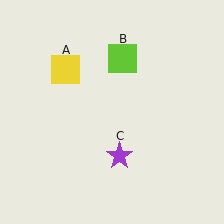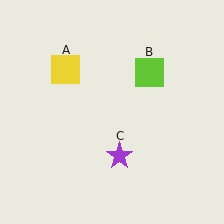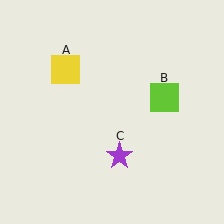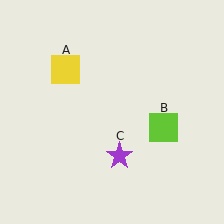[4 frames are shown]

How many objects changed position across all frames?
1 object changed position: lime square (object B).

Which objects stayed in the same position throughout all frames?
Yellow square (object A) and purple star (object C) remained stationary.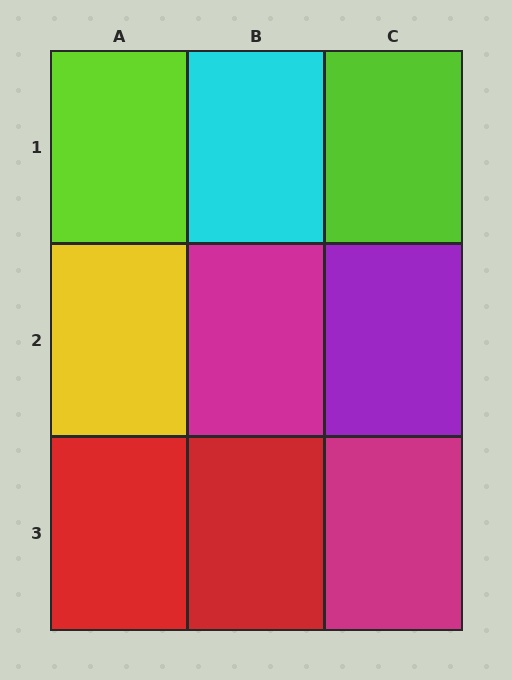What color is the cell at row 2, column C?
Purple.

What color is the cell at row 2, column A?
Yellow.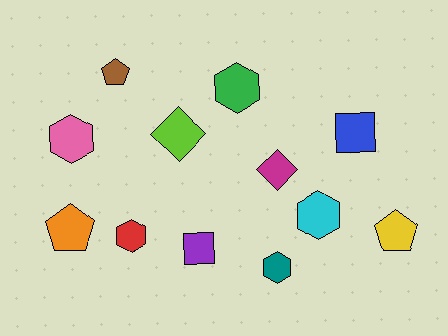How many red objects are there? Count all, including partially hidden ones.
There is 1 red object.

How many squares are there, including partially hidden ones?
There are 2 squares.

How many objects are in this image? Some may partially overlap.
There are 12 objects.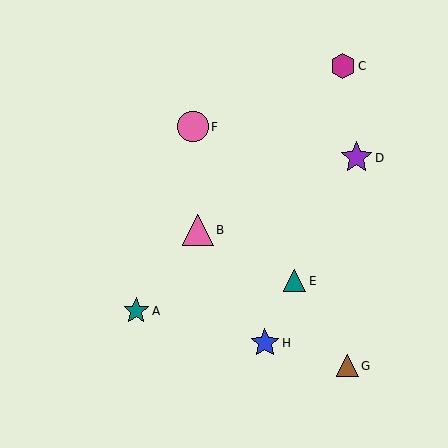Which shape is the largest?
The purple star (labeled D) is the largest.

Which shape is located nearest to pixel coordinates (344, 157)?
The purple star (labeled D) at (357, 158) is nearest to that location.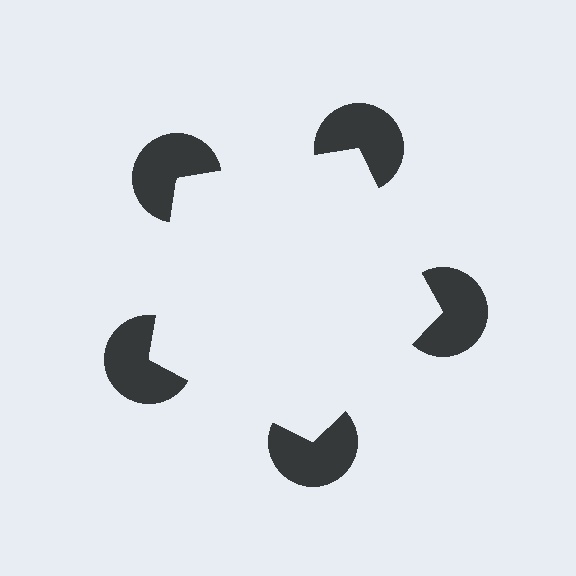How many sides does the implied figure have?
5 sides.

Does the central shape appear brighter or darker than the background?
It typically appears slightly brighter than the background, even though no actual brightness change is drawn.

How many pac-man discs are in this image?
There are 5 — one at each vertex of the illusory pentagon.